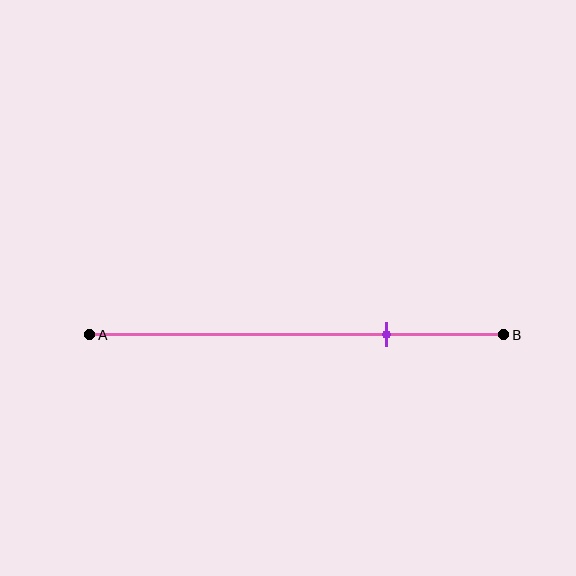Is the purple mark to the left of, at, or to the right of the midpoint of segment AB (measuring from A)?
The purple mark is to the right of the midpoint of segment AB.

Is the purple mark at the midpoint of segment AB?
No, the mark is at about 70% from A, not at the 50% midpoint.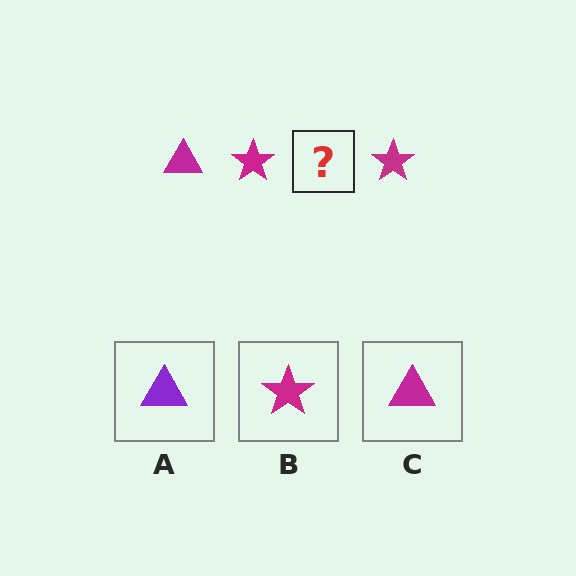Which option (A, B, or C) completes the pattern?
C.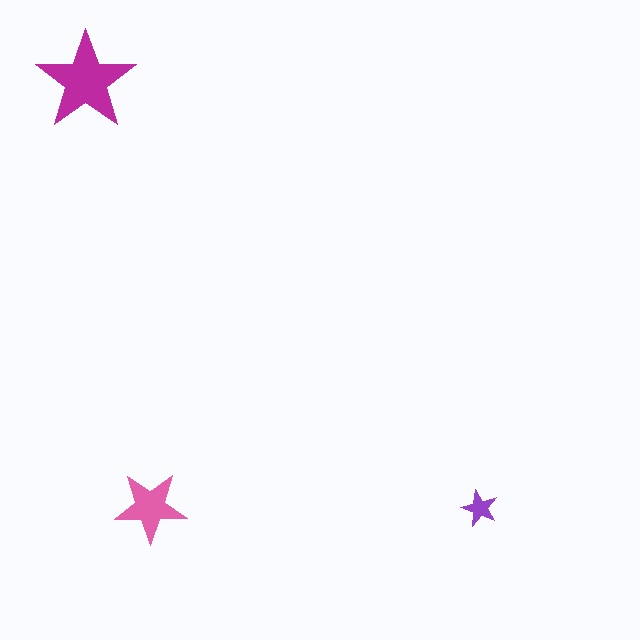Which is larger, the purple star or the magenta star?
The magenta one.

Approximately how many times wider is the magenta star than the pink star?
About 1.5 times wider.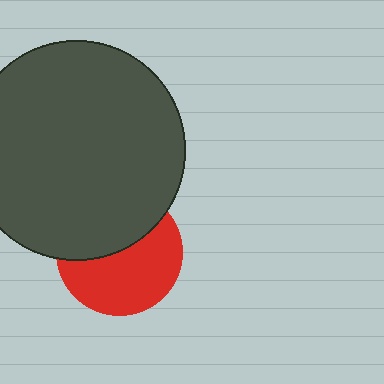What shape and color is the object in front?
The object in front is a dark gray circle.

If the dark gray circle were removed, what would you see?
You would see the complete red circle.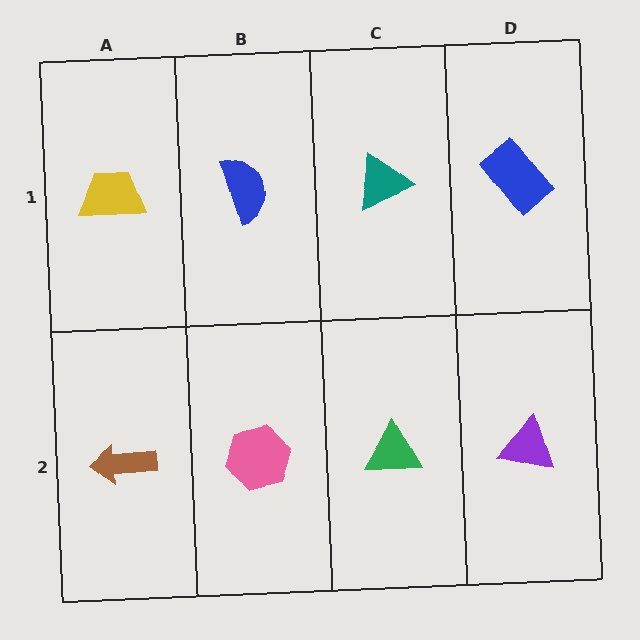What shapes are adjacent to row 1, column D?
A purple triangle (row 2, column D), a teal triangle (row 1, column C).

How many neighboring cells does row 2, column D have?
2.